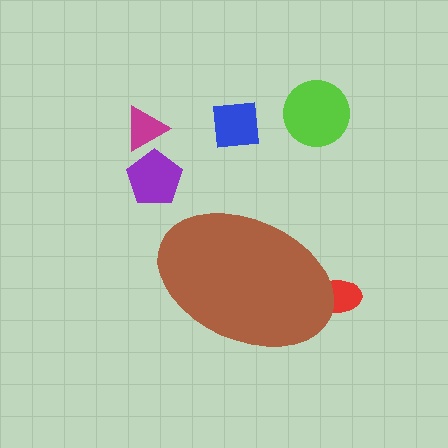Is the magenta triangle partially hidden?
No, the magenta triangle is fully visible.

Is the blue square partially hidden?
No, the blue square is fully visible.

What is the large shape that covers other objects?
A brown ellipse.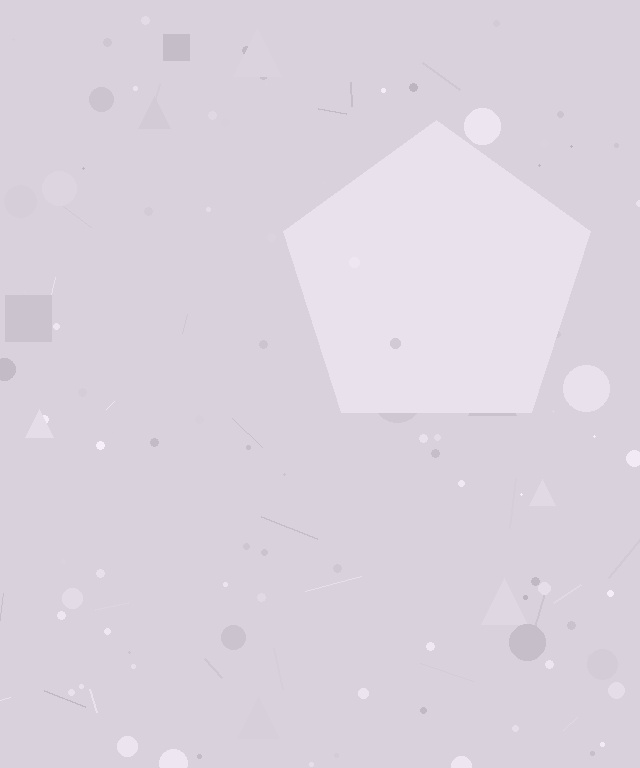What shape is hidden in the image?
A pentagon is hidden in the image.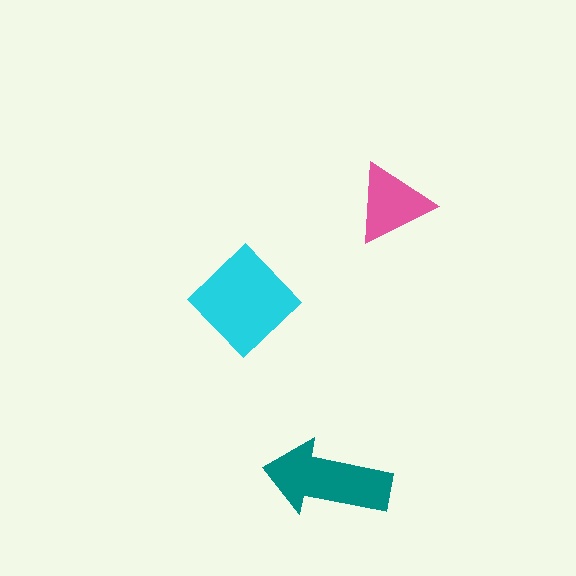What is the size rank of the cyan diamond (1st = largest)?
1st.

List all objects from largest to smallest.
The cyan diamond, the teal arrow, the pink triangle.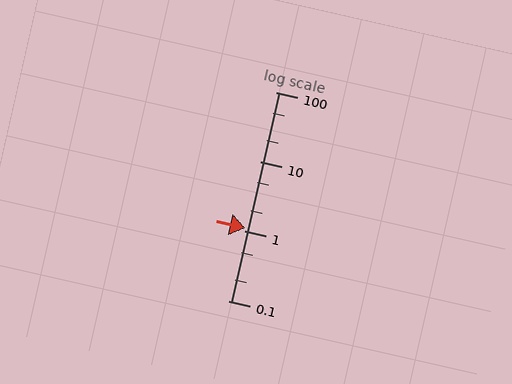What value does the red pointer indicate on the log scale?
The pointer indicates approximately 1.1.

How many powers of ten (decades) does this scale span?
The scale spans 3 decades, from 0.1 to 100.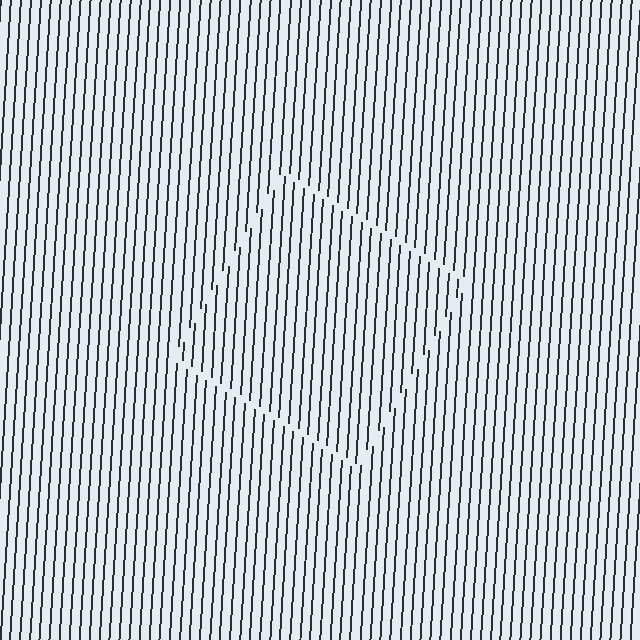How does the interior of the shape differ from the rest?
The interior of the shape contains the same grating, shifted by half a period — the contour is defined by the phase discontinuity where line-ends from the inner and outer gratings abut.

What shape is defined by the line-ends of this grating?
An illusory square. The interior of the shape contains the same grating, shifted by half a period — the contour is defined by the phase discontinuity where line-ends from the inner and outer gratings abut.